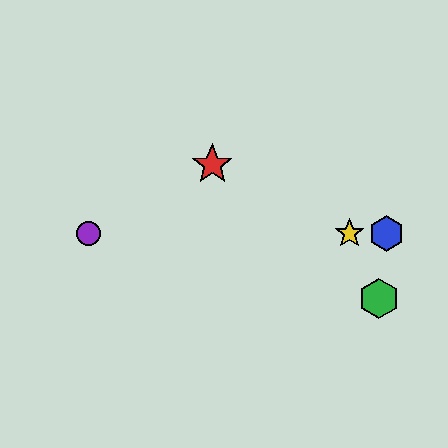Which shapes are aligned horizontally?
The blue hexagon, the yellow star, the purple circle are aligned horizontally.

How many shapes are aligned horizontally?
3 shapes (the blue hexagon, the yellow star, the purple circle) are aligned horizontally.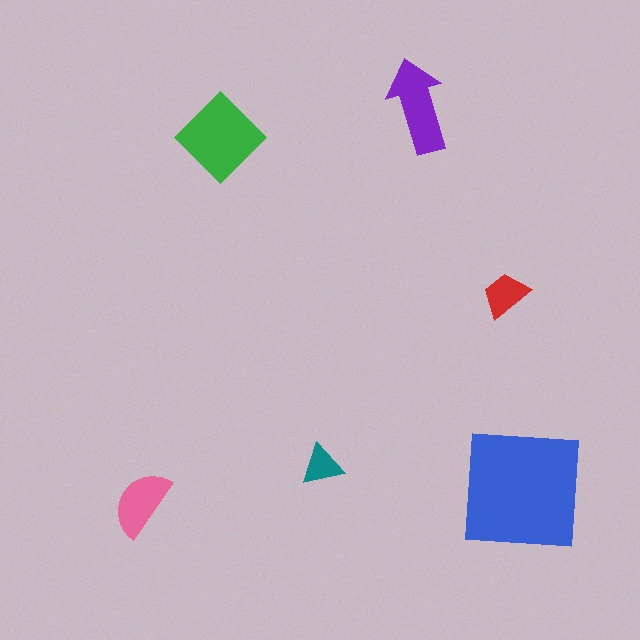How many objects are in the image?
There are 6 objects in the image.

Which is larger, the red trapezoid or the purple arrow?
The purple arrow.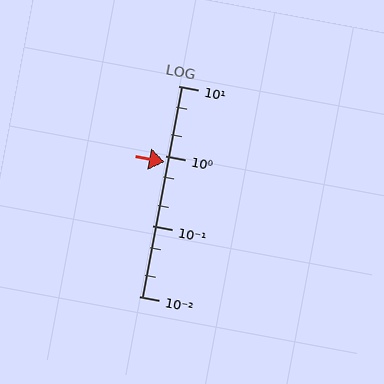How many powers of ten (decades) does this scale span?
The scale spans 3 decades, from 0.01 to 10.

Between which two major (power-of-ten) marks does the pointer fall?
The pointer is between 0.1 and 1.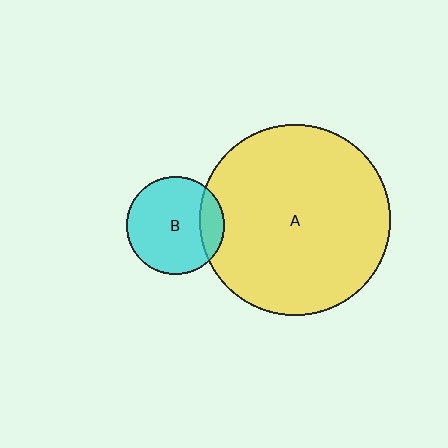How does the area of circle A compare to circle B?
Approximately 3.8 times.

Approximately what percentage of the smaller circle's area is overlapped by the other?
Approximately 15%.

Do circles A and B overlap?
Yes.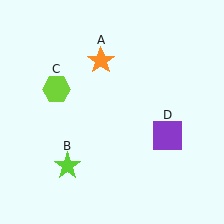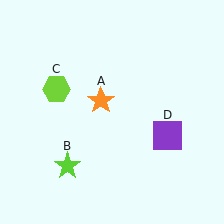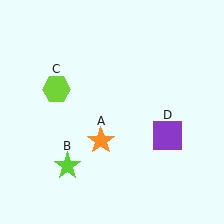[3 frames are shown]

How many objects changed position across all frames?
1 object changed position: orange star (object A).